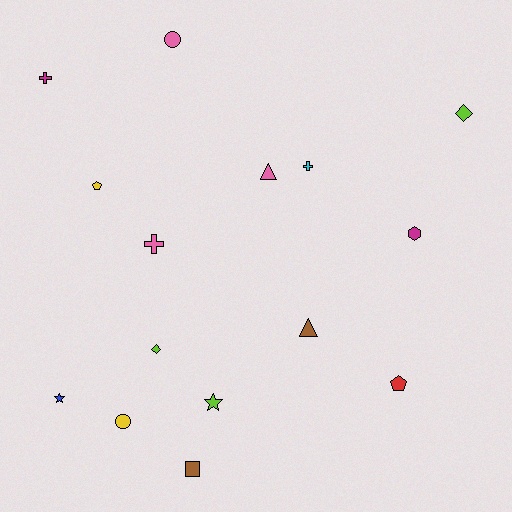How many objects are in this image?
There are 15 objects.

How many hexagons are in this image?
There is 1 hexagon.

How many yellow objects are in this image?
There are 2 yellow objects.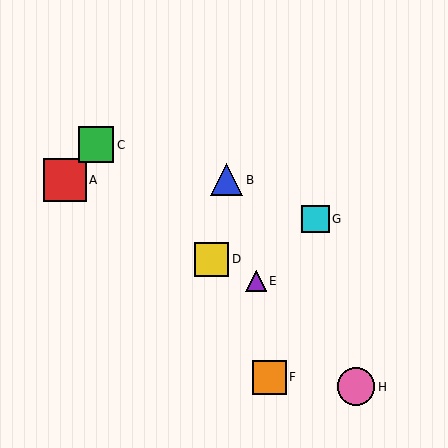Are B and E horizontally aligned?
No, B is at y≈180 and E is at y≈281.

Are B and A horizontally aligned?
Yes, both are at y≈180.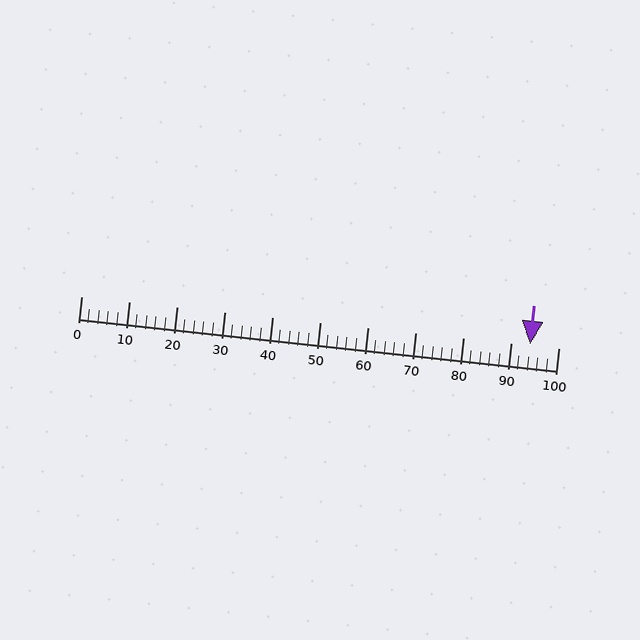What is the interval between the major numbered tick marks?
The major tick marks are spaced 10 units apart.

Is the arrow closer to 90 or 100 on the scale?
The arrow is closer to 90.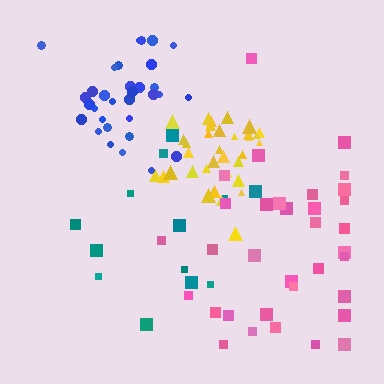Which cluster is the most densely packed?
Yellow.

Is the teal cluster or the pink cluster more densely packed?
Pink.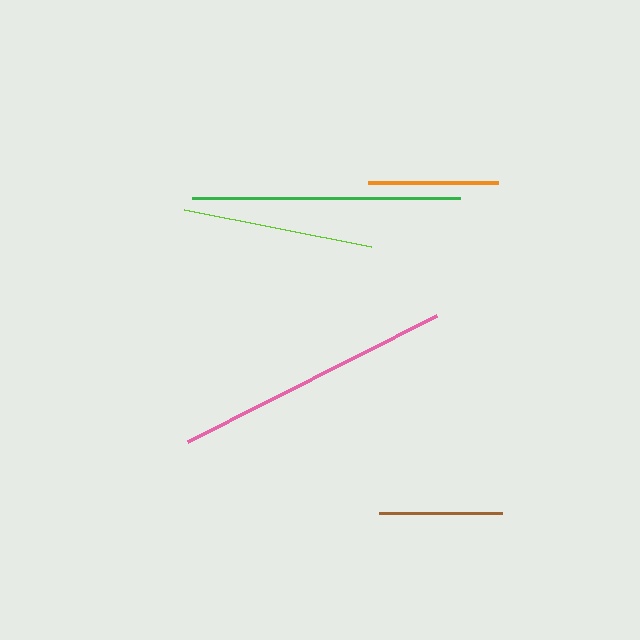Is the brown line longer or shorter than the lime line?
The lime line is longer than the brown line.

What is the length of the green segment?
The green segment is approximately 268 pixels long.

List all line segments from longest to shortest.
From longest to shortest: pink, green, lime, orange, brown.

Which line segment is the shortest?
The brown line is the shortest at approximately 123 pixels.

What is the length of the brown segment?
The brown segment is approximately 123 pixels long.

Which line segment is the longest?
The pink line is the longest at approximately 279 pixels.